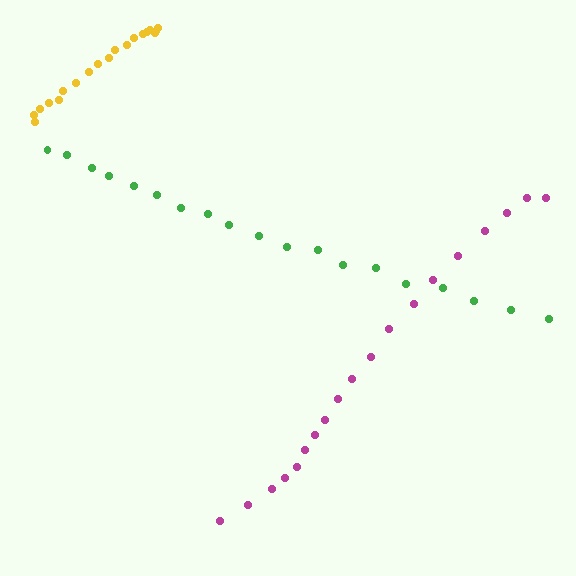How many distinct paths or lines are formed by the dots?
There are 3 distinct paths.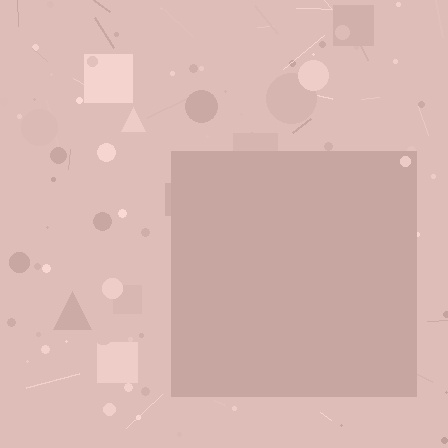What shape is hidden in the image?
A square is hidden in the image.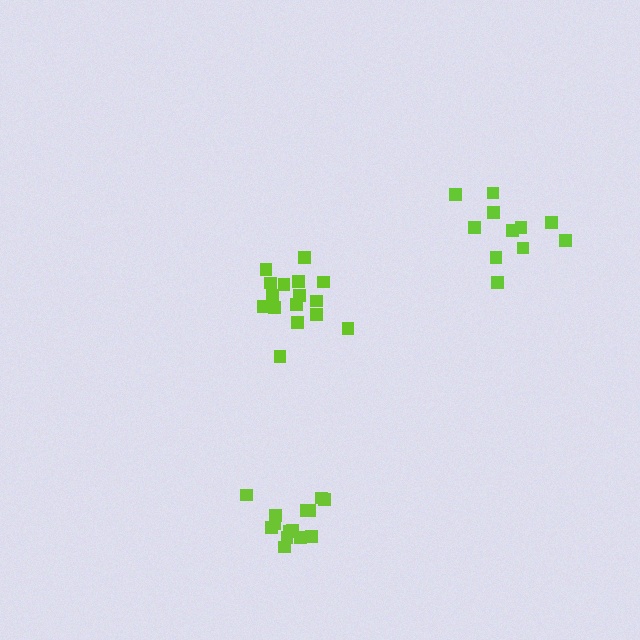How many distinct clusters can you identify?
There are 3 distinct clusters.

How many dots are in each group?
Group 1: 16 dots, Group 2: 15 dots, Group 3: 11 dots (42 total).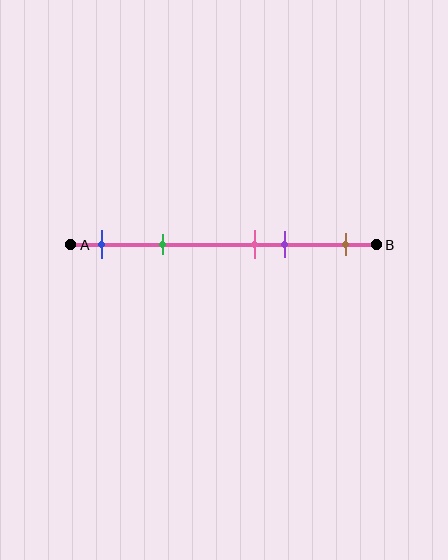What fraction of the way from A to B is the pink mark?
The pink mark is approximately 60% (0.6) of the way from A to B.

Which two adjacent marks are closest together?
The pink and purple marks are the closest adjacent pair.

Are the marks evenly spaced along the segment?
No, the marks are not evenly spaced.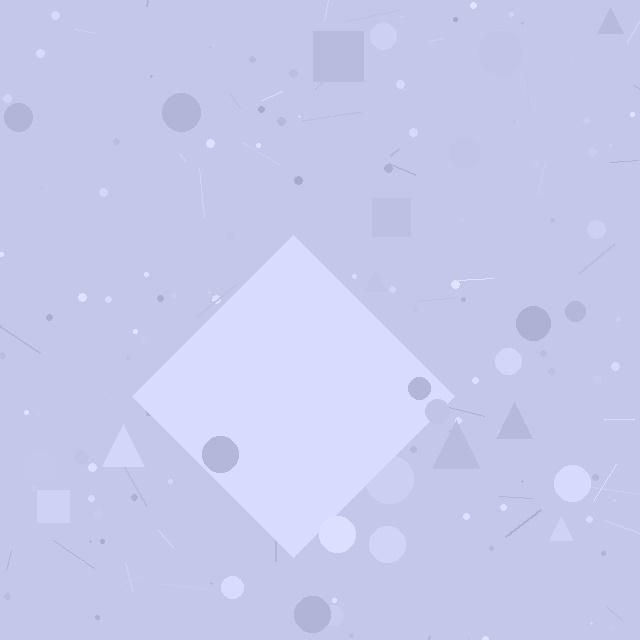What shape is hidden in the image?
A diamond is hidden in the image.